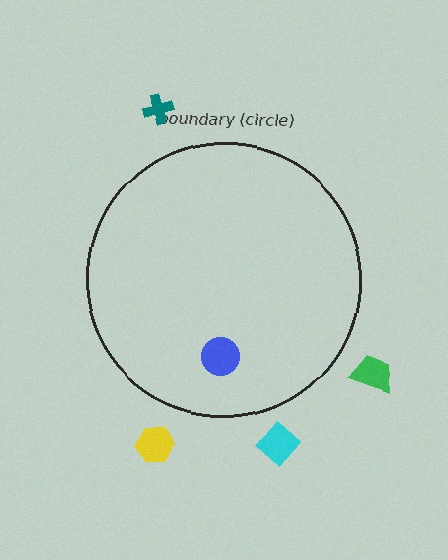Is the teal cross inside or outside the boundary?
Outside.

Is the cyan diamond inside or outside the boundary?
Outside.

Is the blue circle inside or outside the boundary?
Inside.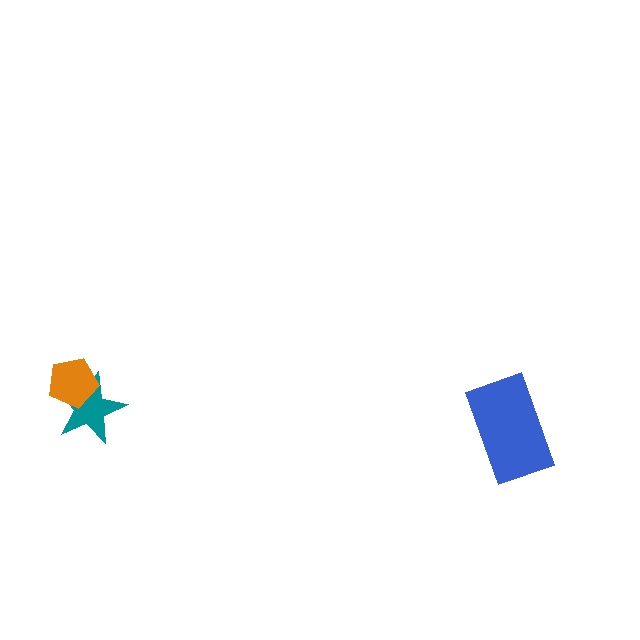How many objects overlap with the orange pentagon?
1 object overlaps with the orange pentagon.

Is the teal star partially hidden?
Yes, it is partially covered by another shape.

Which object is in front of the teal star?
The orange pentagon is in front of the teal star.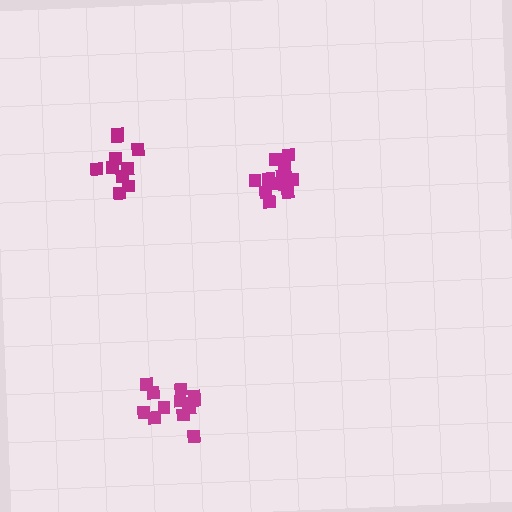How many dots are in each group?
Group 1: 14 dots, Group 2: 13 dots, Group 3: 11 dots (38 total).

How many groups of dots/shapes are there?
There are 3 groups.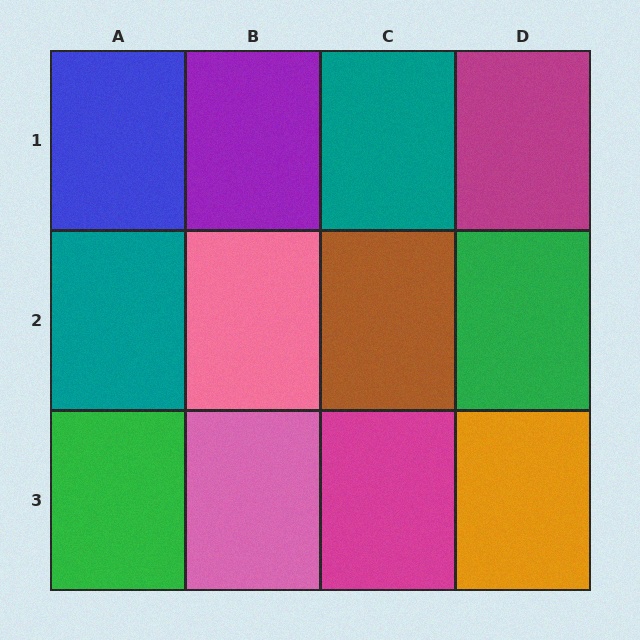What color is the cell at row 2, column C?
Brown.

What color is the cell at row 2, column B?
Pink.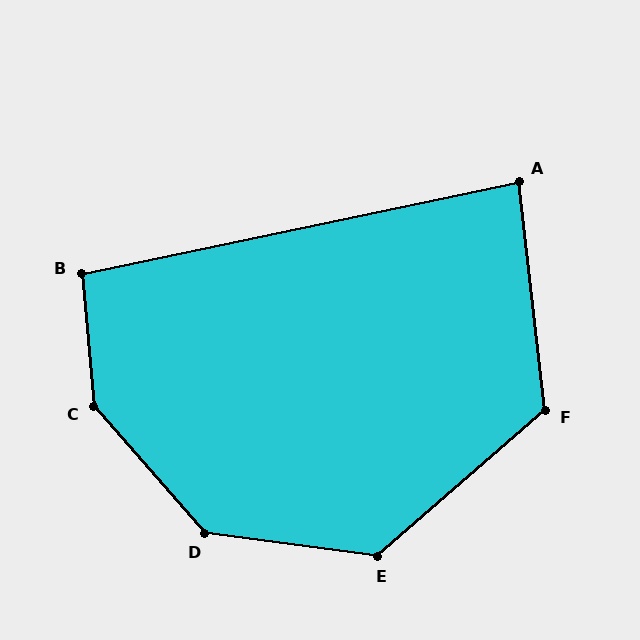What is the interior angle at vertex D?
Approximately 139 degrees (obtuse).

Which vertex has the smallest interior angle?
A, at approximately 85 degrees.